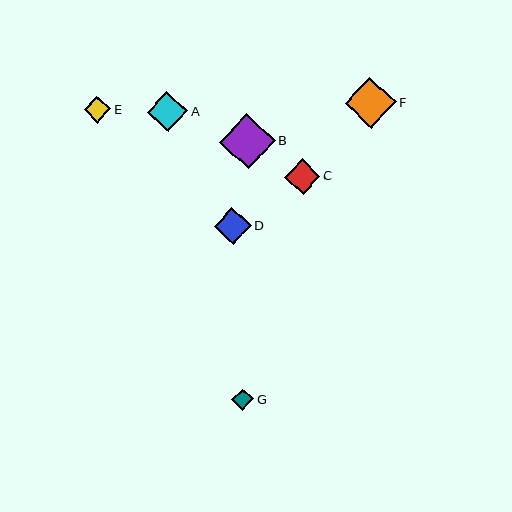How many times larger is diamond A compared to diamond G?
Diamond A is approximately 1.8 times the size of diamond G.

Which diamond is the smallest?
Diamond G is the smallest with a size of approximately 22 pixels.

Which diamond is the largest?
Diamond B is the largest with a size of approximately 55 pixels.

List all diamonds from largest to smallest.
From largest to smallest: B, F, A, D, C, E, G.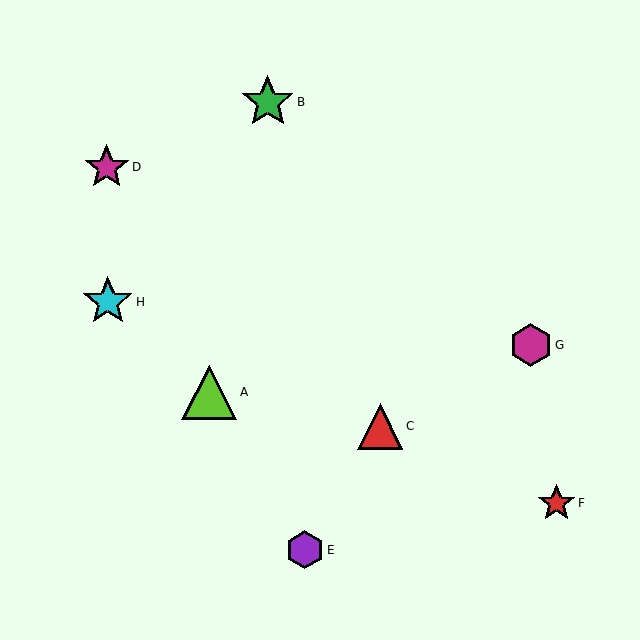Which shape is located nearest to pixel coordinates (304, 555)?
The purple hexagon (labeled E) at (305, 550) is nearest to that location.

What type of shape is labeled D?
Shape D is a magenta star.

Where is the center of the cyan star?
The center of the cyan star is at (108, 302).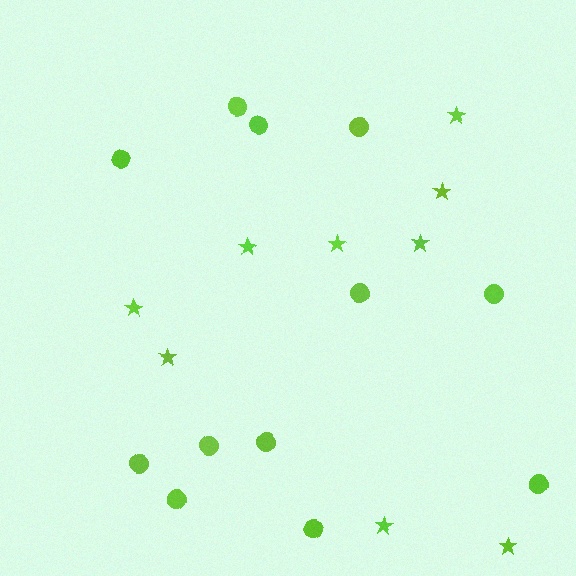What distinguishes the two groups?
There are 2 groups: one group of stars (9) and one group of circles (12).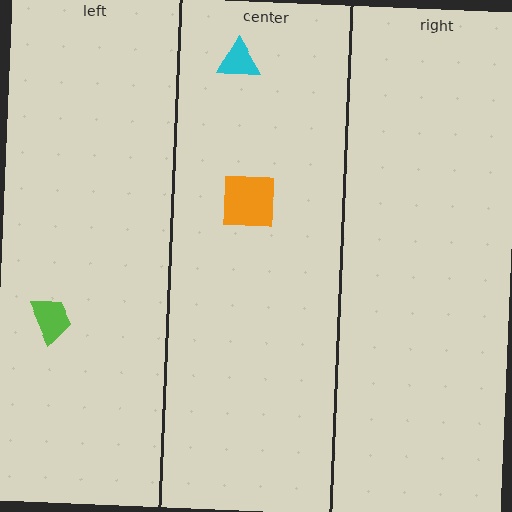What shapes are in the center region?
The orange square, the cyan triangle.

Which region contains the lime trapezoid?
The left region.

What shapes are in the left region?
The lime trapezoid.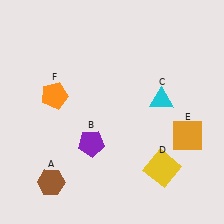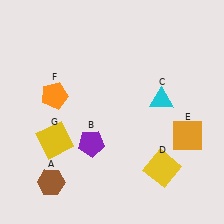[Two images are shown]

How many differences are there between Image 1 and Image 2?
There is 1 difference between the two images.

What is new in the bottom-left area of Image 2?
A yellow square (G) was added in the bottom-left area of Image 2.